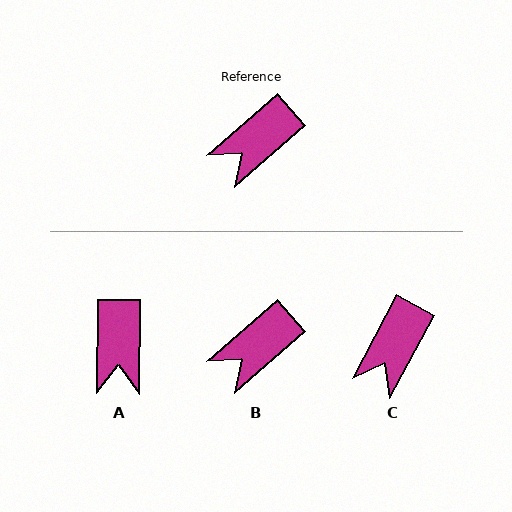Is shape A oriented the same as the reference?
No, it is off by about 48 degrees.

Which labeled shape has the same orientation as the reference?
B.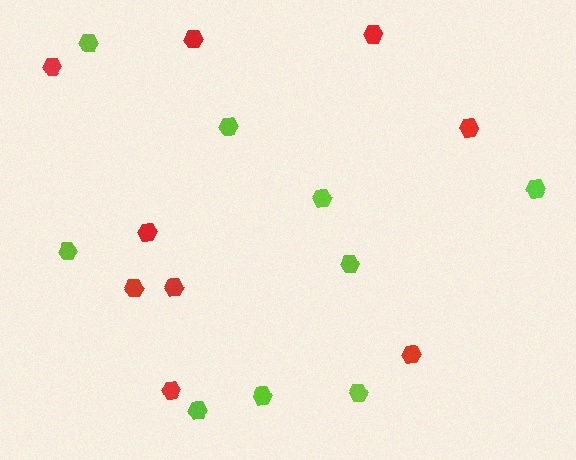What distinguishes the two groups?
There are 2 groups: one group of lime hexagons (9) and one group of red hexagons (9).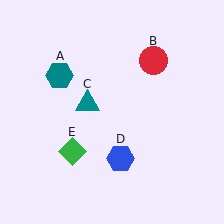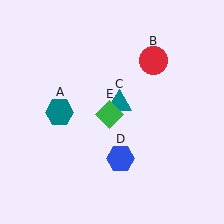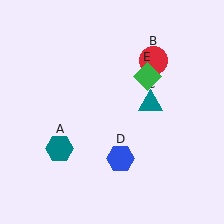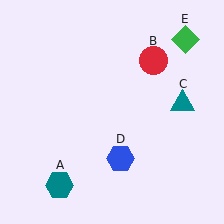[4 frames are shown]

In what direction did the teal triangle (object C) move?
The teal triangle (object C) moved right.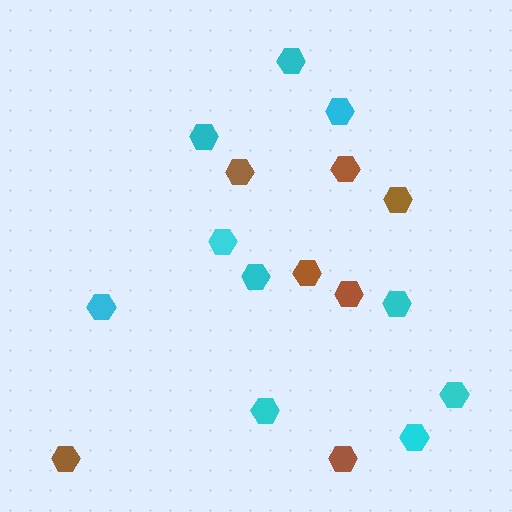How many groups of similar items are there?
There are 2 groups: one group of cyan hexagons (10) and one group of brown hexagons (7).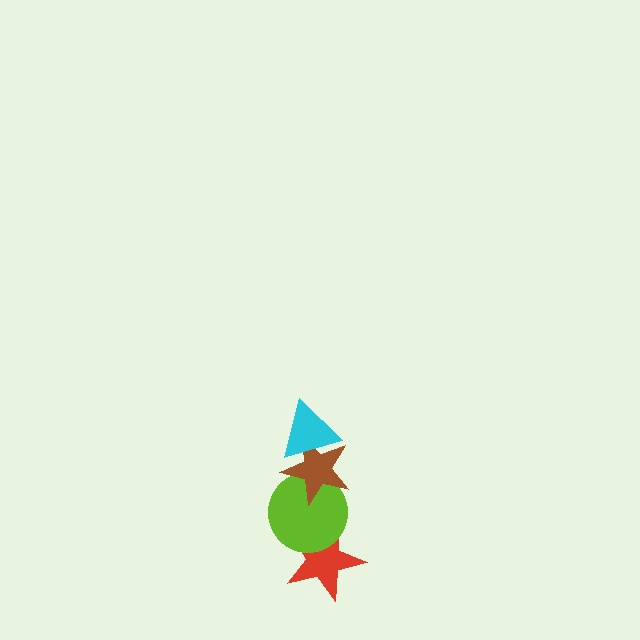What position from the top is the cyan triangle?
The cyan triangle is 1st from the top.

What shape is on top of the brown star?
The cyan triangle is on top of the brown star.